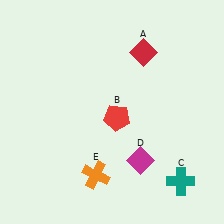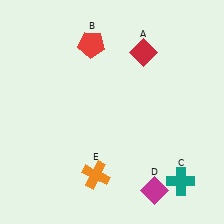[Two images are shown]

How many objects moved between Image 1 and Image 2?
2 objects moved between the two images.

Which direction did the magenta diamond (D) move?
The magenta diamond (D) moved down.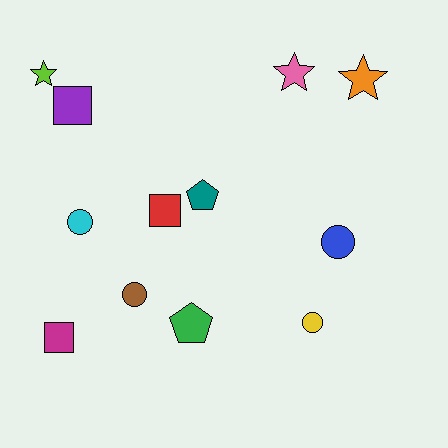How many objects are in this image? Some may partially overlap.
There are 12 objects.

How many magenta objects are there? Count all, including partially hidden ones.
There is 1 magenta object.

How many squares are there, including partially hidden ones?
There are 3 squares.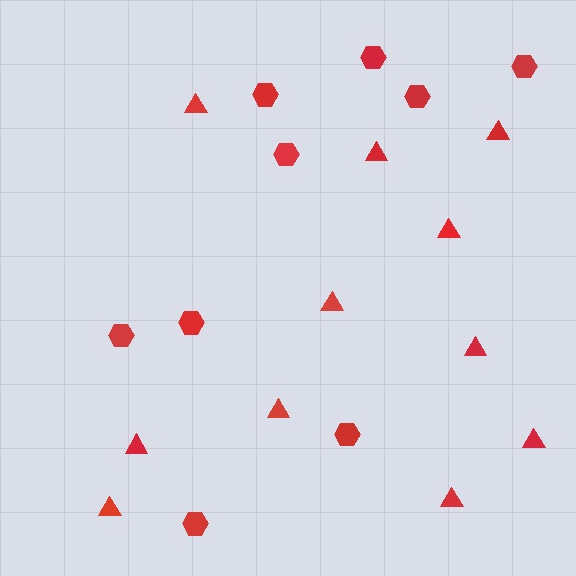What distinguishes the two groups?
There are 2 groups: one group of hexagons (9) and one group of triangles (11).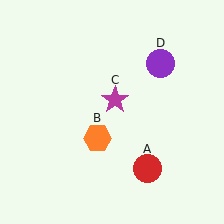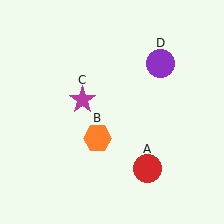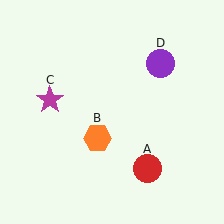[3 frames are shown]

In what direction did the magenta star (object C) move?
The magenta star (object C) moved left.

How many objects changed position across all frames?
1 object changed position: magenta star (object C).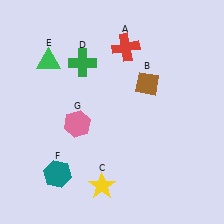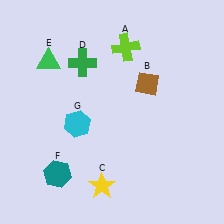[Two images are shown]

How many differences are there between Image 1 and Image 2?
There are 2 differences between the two images.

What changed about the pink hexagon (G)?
In Image 1, G is pink. In Image 2, it changed to cyan.